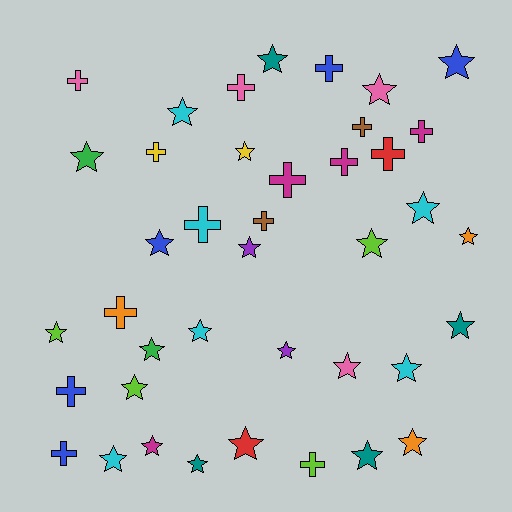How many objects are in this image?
There are 40 objects.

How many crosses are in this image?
There are 15 crosses.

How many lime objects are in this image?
There are 4 lime objects.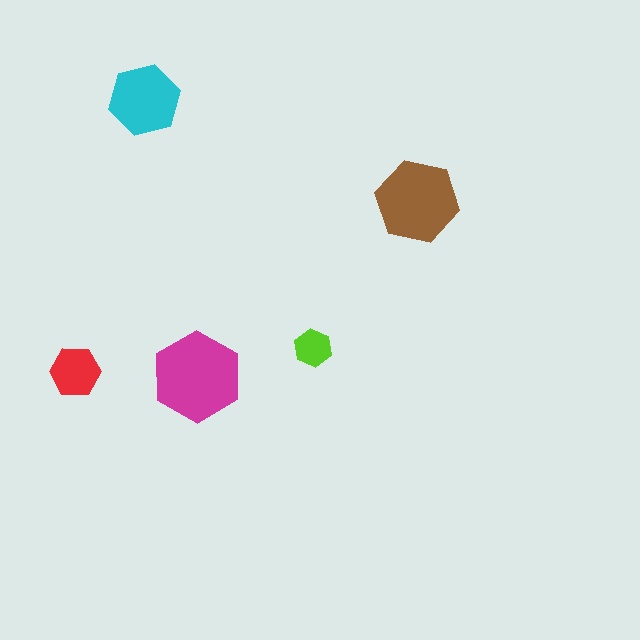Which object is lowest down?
The magenta hexagon is bottommost.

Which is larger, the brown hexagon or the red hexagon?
The brown one.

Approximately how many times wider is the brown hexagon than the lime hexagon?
About 2 times wider.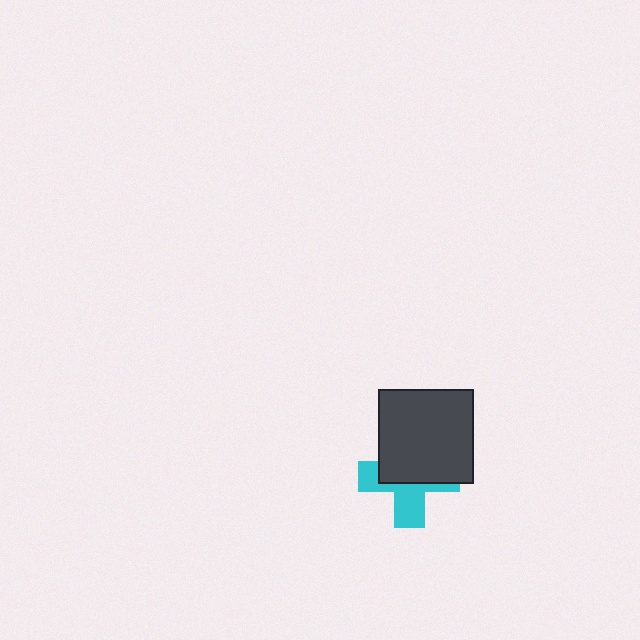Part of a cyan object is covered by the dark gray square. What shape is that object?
It is a cross.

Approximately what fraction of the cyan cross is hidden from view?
Roughly 55% of the cyan cross is hidden behind the dark gray square.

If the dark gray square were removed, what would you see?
You would see the complete cyan cross.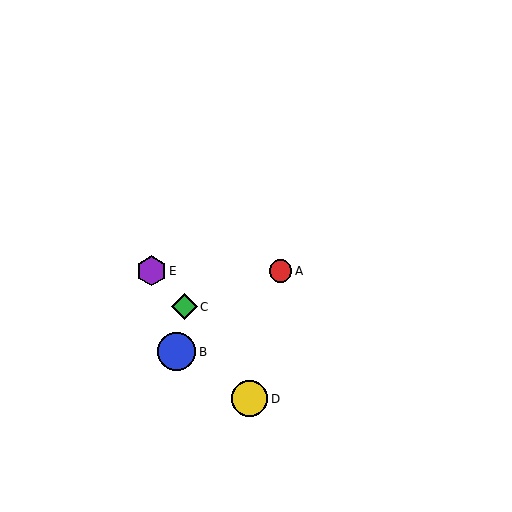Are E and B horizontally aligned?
No, E is at y≈271 and B is at y≈352.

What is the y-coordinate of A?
Object A is at y≈271.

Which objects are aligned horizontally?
Objects A, E are aligned horizontally.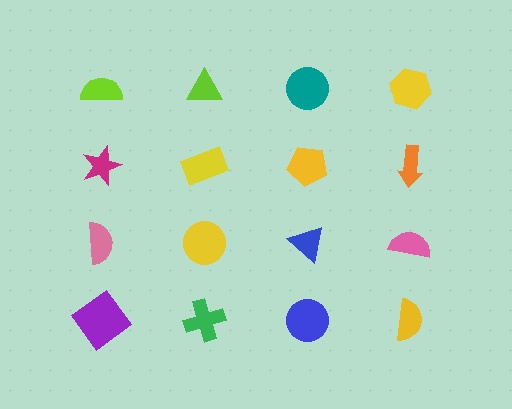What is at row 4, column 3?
A blue circle.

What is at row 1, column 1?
A lime semicircle.